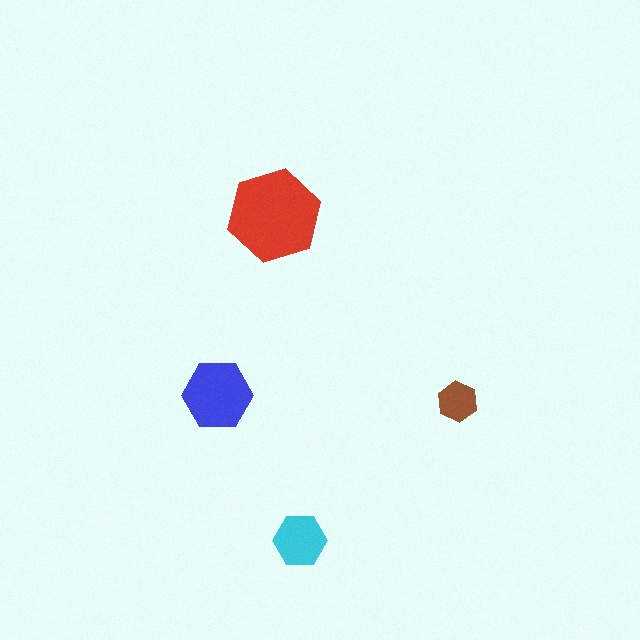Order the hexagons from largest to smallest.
the red one, the blue one, the cyan one, the brown one.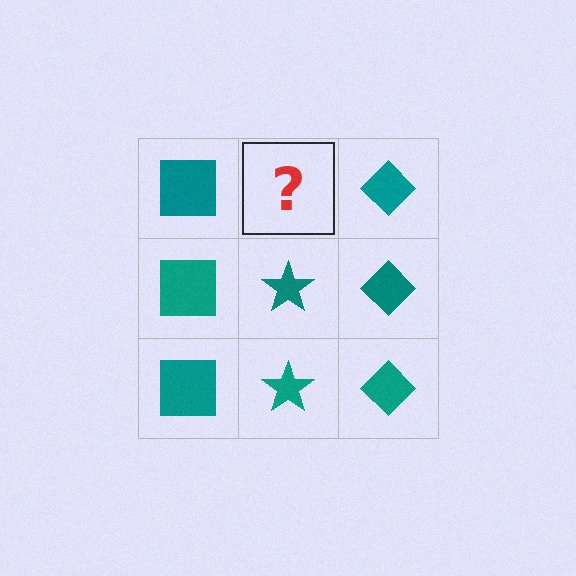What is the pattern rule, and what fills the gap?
The rule is that each column has a consistent shape. The gap should be filled with a teal star.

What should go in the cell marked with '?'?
The missing cell should contain a teal star.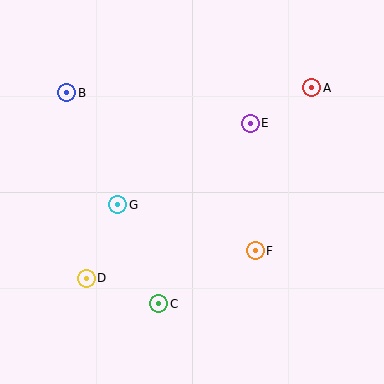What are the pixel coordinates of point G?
Point G is at (118, 205).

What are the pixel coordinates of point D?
Point D is at (86, 278).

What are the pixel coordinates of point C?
Point C is at (159, 304).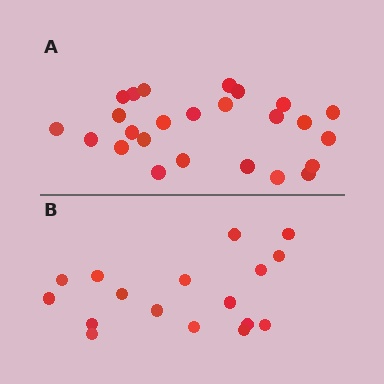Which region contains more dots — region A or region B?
Region A (the top region) has more dots.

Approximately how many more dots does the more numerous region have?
Region A has roughly 8 or so more dots than region B.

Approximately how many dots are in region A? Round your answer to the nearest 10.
About 20 dots. (The exact count is 25, which rounds to 20.)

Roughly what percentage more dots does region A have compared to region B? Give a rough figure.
About 45% more.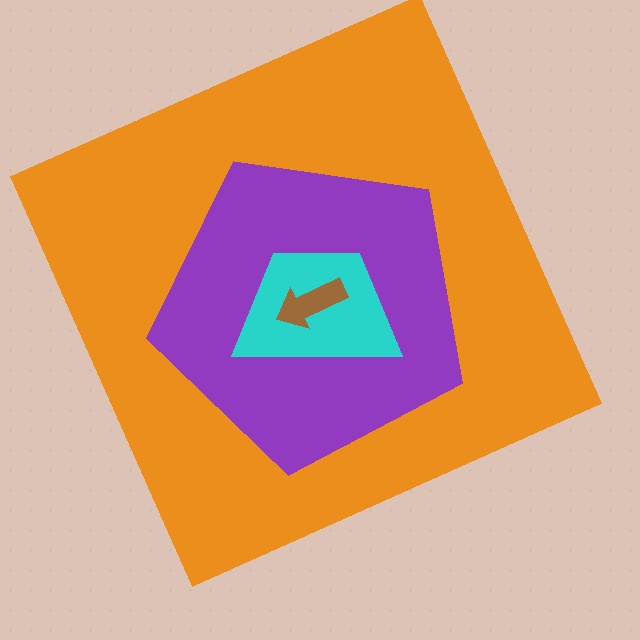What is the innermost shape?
The brown arrow.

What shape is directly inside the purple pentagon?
The cyan trapezoid.